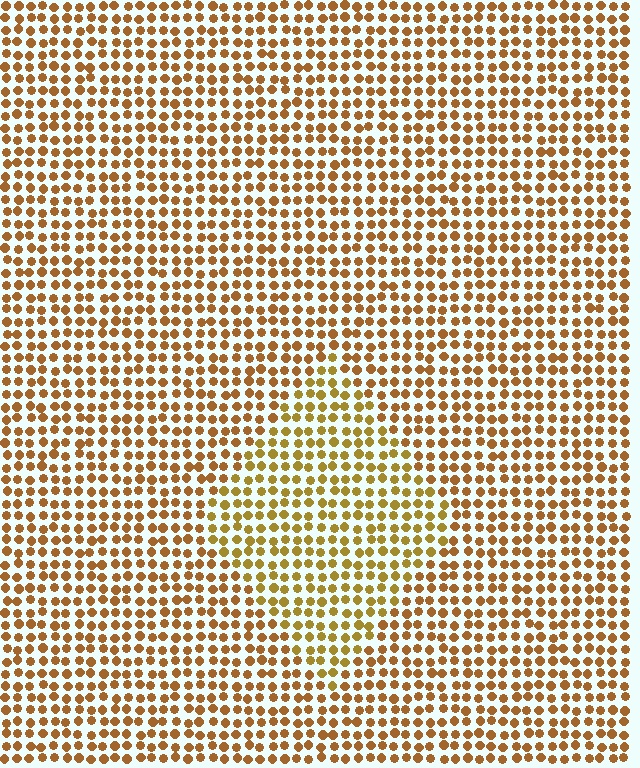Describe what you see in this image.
The image is filled with small brown elements in a uniform arrangement. A diamond-shaped region is visible where the elements are tinted to a slightly different hue, forming a subtle color boundary.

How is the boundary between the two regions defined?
The boundary is defined purely by a slight shift in hue (about 20 degrees). Spacing, size, and orientation are identical on both sides.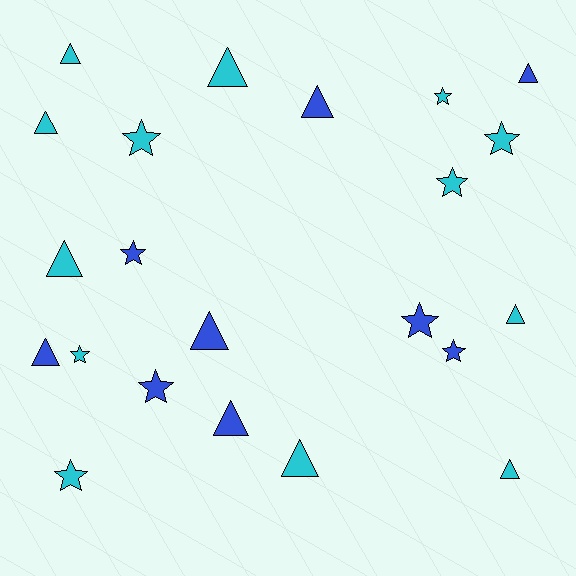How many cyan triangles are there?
There are 7 cyan triangles.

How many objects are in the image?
There are 22 objects.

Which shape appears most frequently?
Triangle, with 12 objects.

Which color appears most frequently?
Cyan, with 13 objects.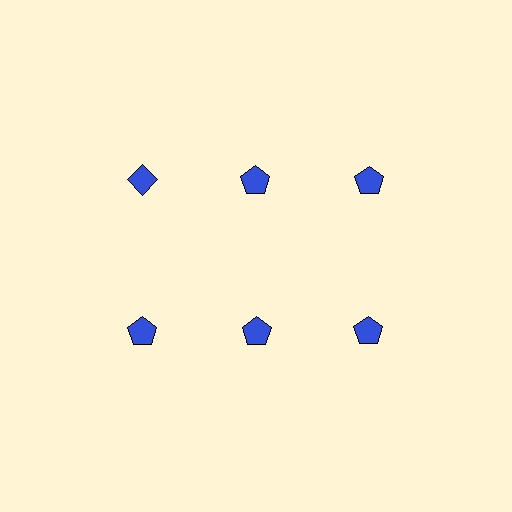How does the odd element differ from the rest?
It has a different shape: diamond instead of pentagon.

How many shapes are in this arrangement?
There are 6 shapes arranged in a grid pattern.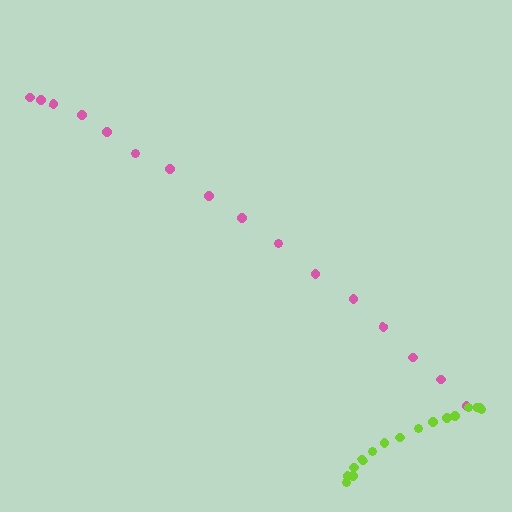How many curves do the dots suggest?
There are 2 distinct paths.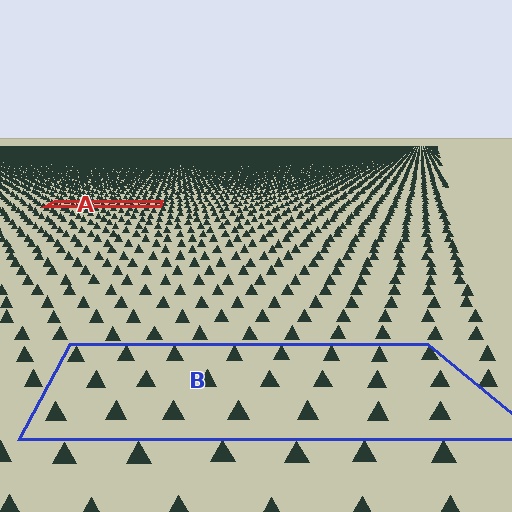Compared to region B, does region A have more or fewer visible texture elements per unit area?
Region A has more texture elements per unit area — they are packed more densely because it is farther away.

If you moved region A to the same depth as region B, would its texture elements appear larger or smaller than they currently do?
They would appear larger. At a closer depth, the same texture elements are projected at a bigger on-screen size.